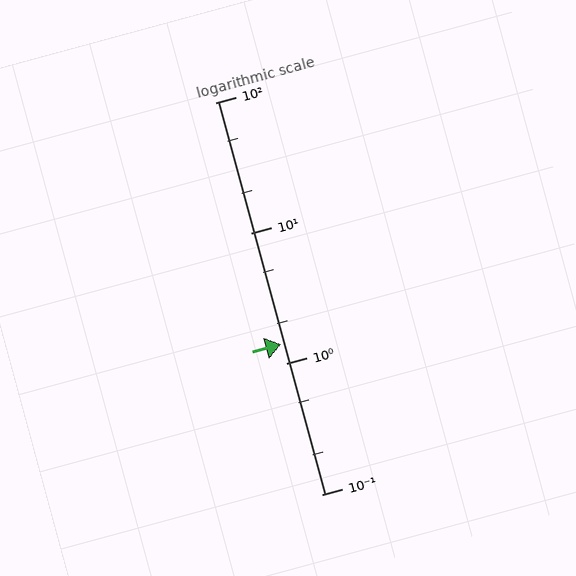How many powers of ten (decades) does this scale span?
The scale spans 3 decades, from 0.1 to 100.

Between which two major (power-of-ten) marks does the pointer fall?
The pointer is between 1 and 10.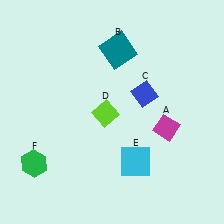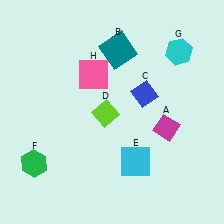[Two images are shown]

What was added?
A cyan hexagon (G), a pink square (H) were added in Image 2.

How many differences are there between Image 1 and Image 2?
There are 2 differences between the two images.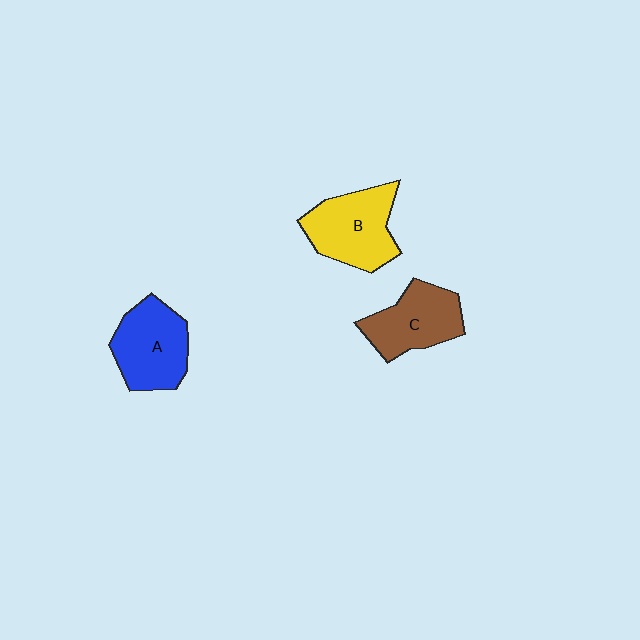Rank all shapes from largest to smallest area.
From largest to smallest: B (yellow), A (blue), C (brown).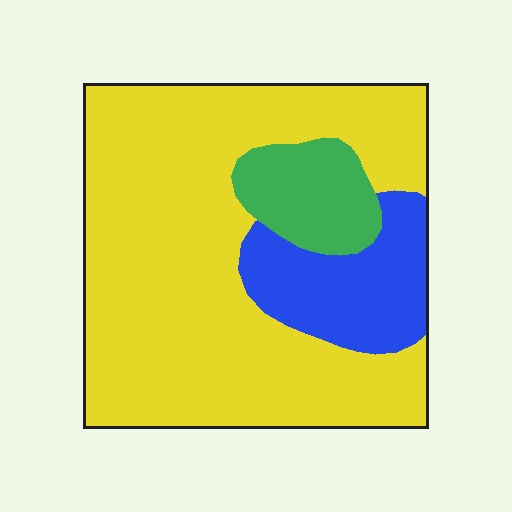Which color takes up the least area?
Green, at roughly 10%.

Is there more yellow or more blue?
Yellow.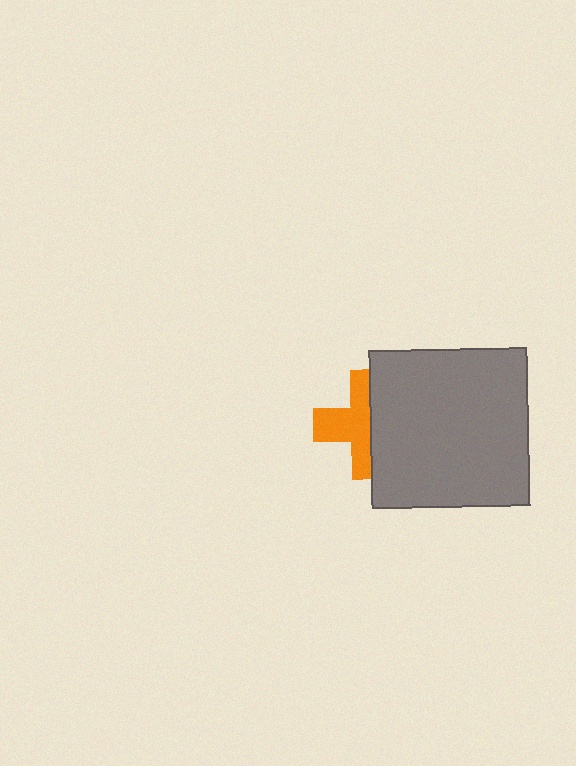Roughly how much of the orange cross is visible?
About half of it is visible (roughly 55%).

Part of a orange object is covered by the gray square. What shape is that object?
It is a cross.